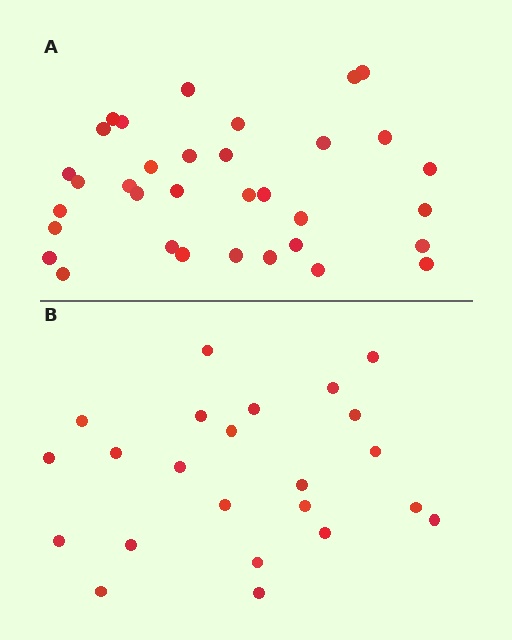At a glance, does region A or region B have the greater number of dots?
Region A (the top region) has more dots.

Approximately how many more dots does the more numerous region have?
Region A has roughly 12 or so more dots than region B.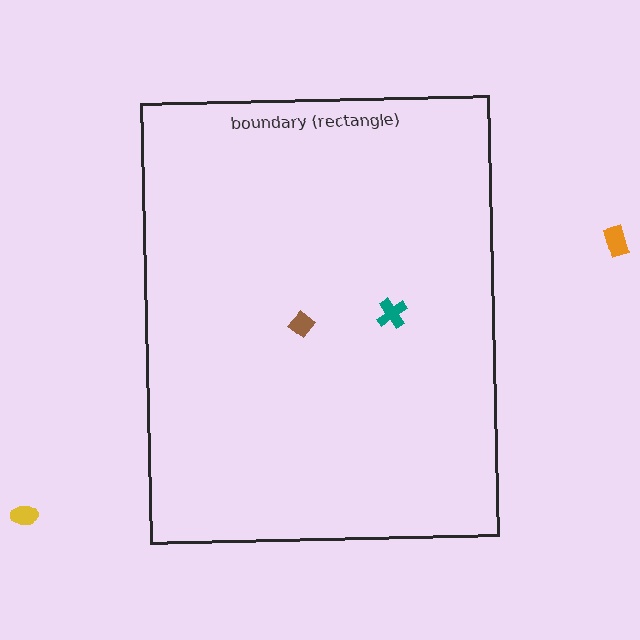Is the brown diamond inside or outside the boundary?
Inside.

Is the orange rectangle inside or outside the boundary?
Outside.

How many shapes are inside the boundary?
2 inside, 2 outside.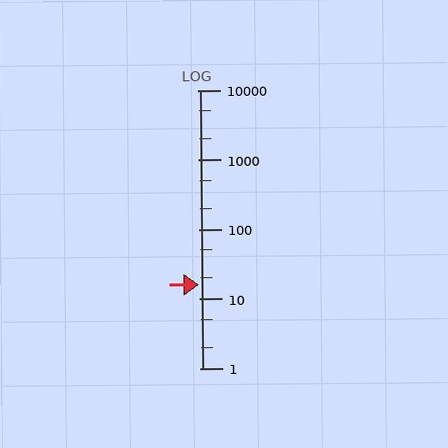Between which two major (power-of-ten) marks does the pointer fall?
The pointer is between 10 and 100.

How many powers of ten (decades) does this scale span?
The scale spans 4 decades, from 1 to 10000.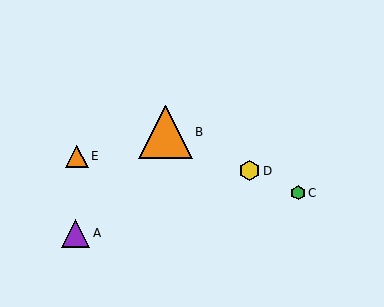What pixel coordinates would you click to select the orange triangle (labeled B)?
Click at (165, 132) to select the orange triangle B.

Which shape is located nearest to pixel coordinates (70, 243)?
The purple triangle (labeled A) at (76, 233) is nearest to that location.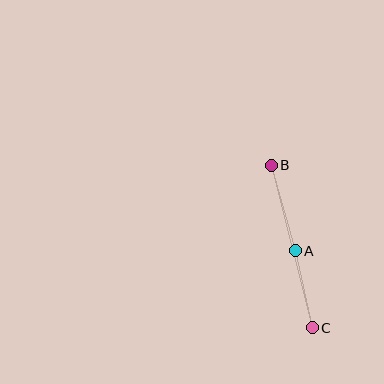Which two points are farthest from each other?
Points B and C are farthest from each other.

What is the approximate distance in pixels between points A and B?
The distance between A and B is approximately 89 pixels.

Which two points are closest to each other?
Points A and C are closest to each other.